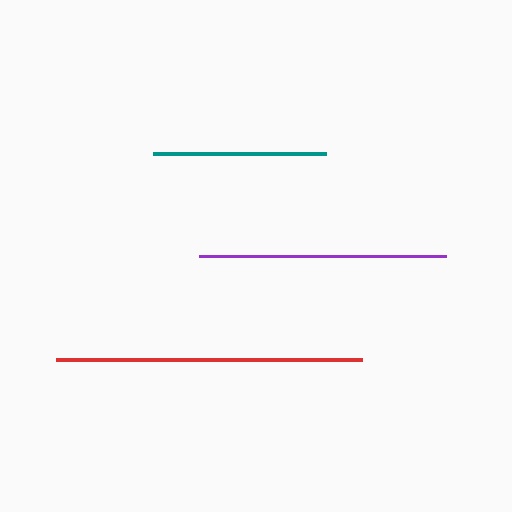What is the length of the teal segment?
The teal segment is approximately 172 pixels long.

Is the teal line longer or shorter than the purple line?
The purple line is longer than the teal line.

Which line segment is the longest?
The red line is the longest at approximately 306 pixels.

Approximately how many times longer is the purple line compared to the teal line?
The purple line is approximately 1.4 times the length of the teal line.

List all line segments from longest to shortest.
From longest to shortest: red, purple, teal.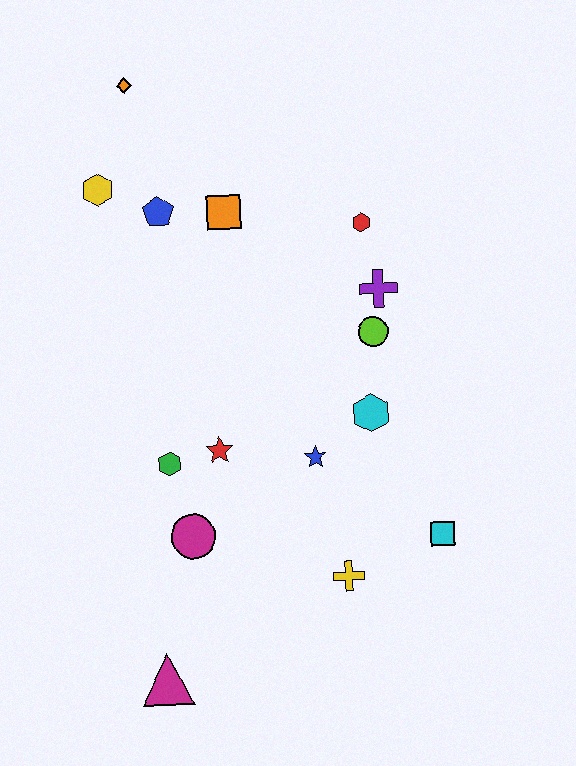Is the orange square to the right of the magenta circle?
Yes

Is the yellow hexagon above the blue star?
Yes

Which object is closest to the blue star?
The cyan hexagon is closest to the blue star.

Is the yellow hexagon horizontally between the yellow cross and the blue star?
No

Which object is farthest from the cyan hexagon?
The orange diamond is farthest from the cyan hexagon.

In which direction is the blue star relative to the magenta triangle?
The blue star is above the magenta triangle.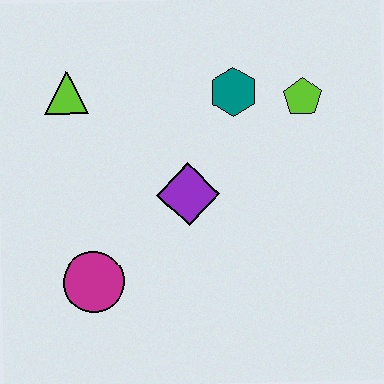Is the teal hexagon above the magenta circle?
Yes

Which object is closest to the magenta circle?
The purple diamond is closest to the magenta circle.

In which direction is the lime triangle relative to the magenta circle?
The lime triangle is above the magenta circle.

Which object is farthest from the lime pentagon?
The magenta circle is farthest from the lime pentagon.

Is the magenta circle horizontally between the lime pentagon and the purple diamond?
No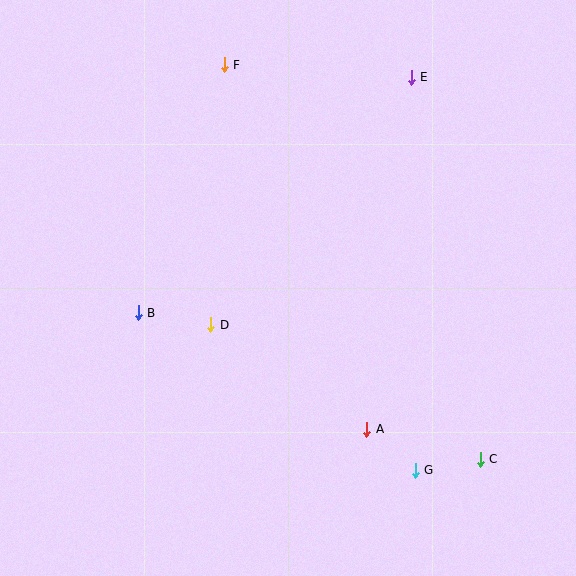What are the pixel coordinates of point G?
Point G is at (415, 470).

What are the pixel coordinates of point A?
Point A is at (367, 429).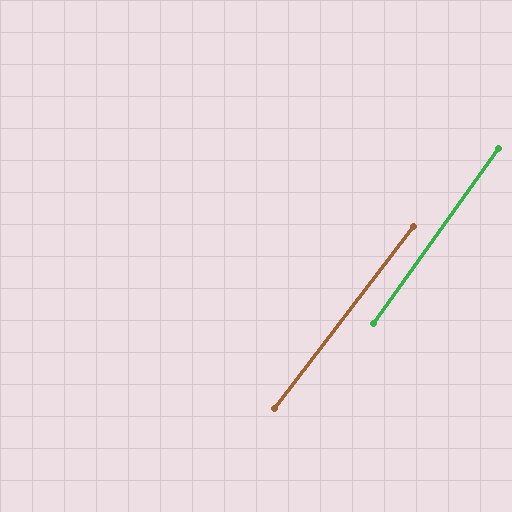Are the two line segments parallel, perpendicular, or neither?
Parallel — their directions differ by only 1.9°.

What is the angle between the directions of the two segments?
Approximately 2 degrees.